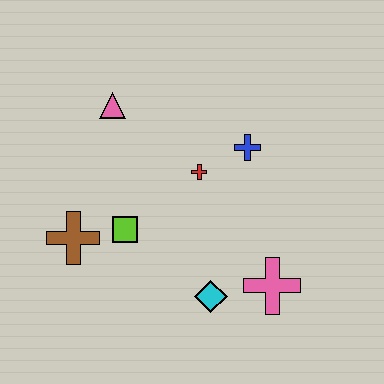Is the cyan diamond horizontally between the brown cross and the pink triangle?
No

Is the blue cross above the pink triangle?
No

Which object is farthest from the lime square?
The pink cross is farthest from the lime square.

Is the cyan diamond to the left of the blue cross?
Yes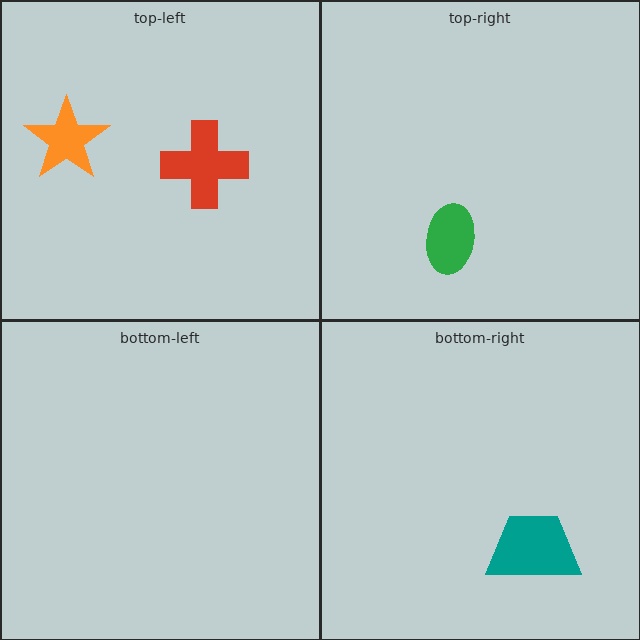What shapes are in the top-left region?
The red cross, the orange star.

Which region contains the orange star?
The top-left region.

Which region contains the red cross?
The top-left region.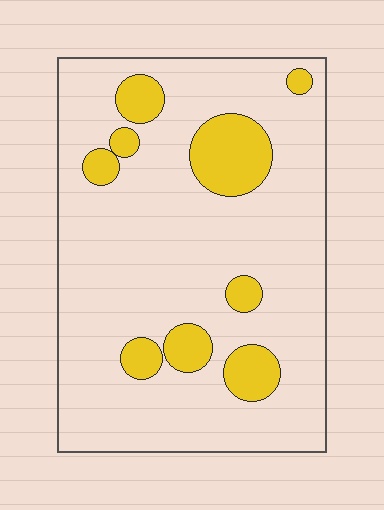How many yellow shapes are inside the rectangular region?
9.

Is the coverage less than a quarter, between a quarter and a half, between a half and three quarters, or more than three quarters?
Less than a quarter.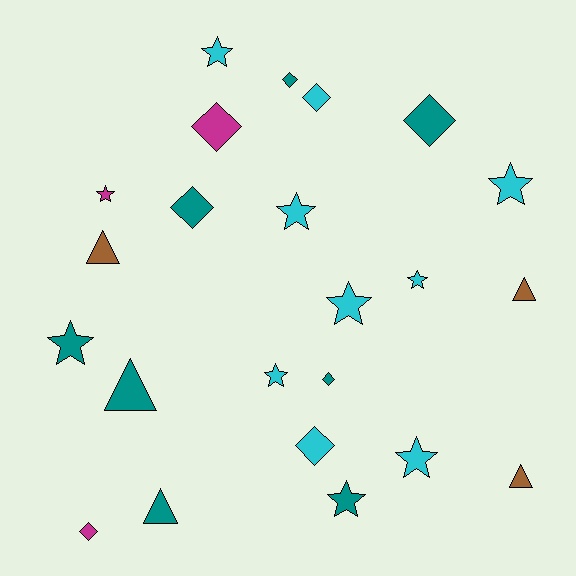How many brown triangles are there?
There are 3 brown triangles.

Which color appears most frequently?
Cyan, with 9 objects.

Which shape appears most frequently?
Star, with 10 objects.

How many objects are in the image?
There are 23 objects.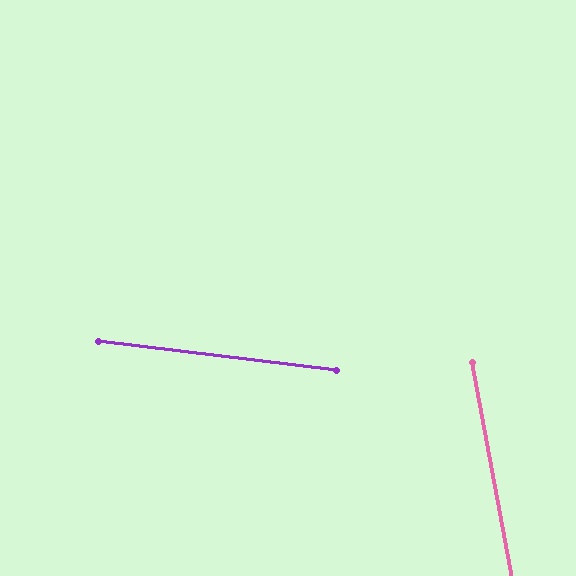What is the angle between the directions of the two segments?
Approximately 72 degrees.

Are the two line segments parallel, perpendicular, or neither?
Neither parallel nor perpendicular — they differ by about 72°.